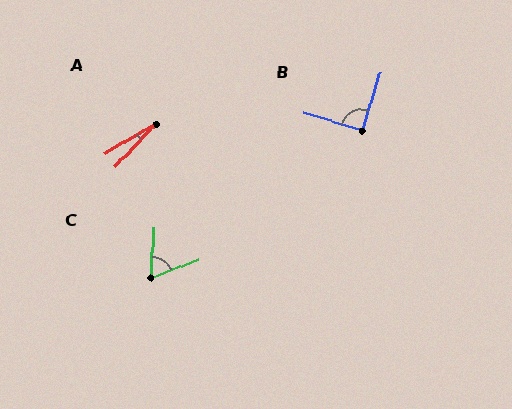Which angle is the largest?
B, at approximately 90 degrees.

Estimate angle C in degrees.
Approximately 64 degrees.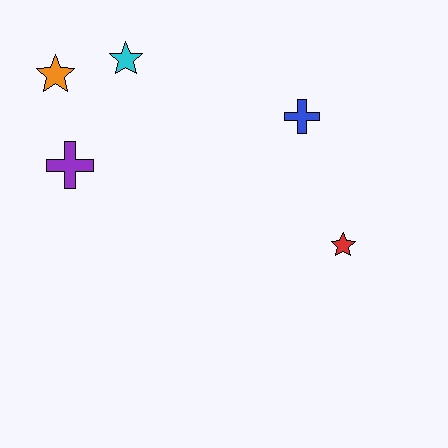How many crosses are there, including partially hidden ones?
There are 2 crosses.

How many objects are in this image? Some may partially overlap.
There are 5 objects.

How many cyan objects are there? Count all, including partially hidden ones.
There is 1 cyan object.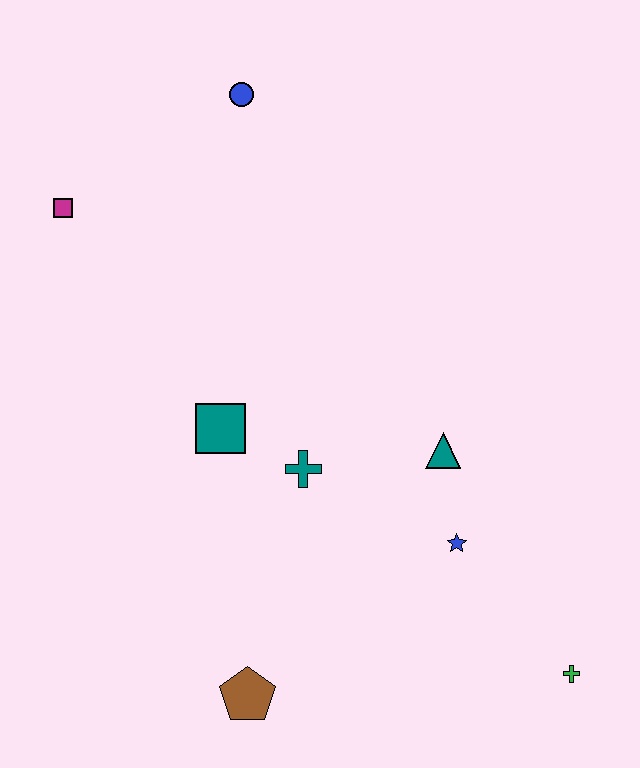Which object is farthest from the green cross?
The magenta square is farthest from the green cross.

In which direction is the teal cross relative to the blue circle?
The teal cross is below the blue circle.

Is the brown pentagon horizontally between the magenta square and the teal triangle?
Yes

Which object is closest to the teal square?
The teal cross is closest to the teal square.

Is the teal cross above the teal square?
No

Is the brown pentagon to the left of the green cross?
Yes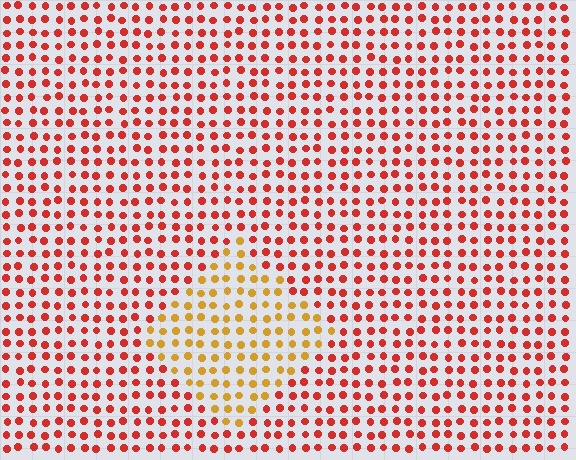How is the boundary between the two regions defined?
The boundary is defined purely by a slight shift in hue (about 40 degrees). Spacing, size, and orientation are identical on both sides.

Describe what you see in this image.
The image is filled with small red elements in a uniform arrangement. A diamond-shaped region is visible where the elements are tinted to a slightly different hue, forming a subtle color boundary.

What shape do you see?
I see a diamond.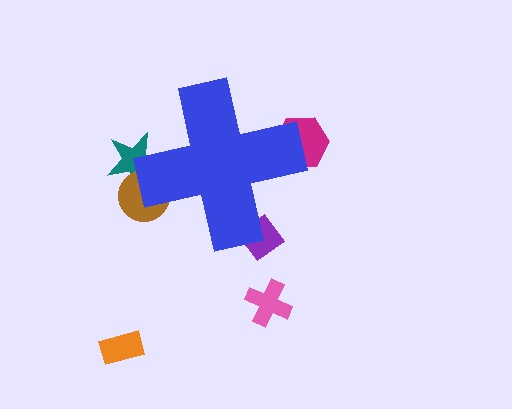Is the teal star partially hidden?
Yes, the teal star is partially hidden behind the blue cross.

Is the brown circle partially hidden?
Yes, the brown circle is partially hidden behind the blue cross.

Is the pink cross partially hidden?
No, the pink cross is fully visible.